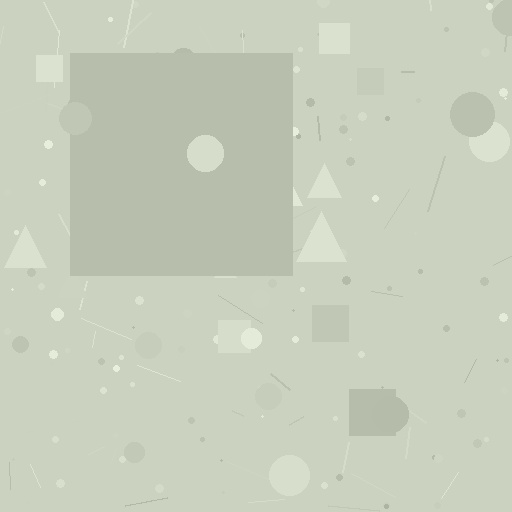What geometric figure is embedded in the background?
A square is embedded in the background.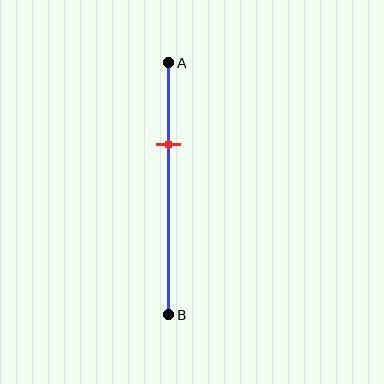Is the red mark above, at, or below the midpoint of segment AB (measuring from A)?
The red mark is above the midpoint of segment AB.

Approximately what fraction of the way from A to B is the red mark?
The red mark is approximately 30% of the way from A to B.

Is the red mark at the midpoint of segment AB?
No, the mark is at about 30% from A, not at the 50% midpoint.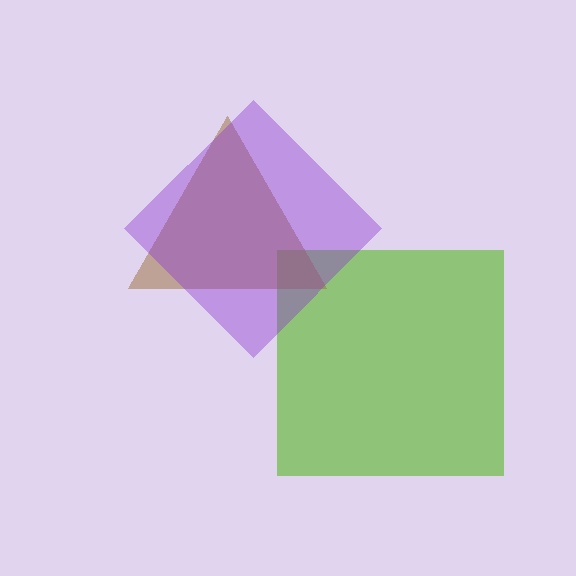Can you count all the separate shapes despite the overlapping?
Yes, there are 3 separate shapes.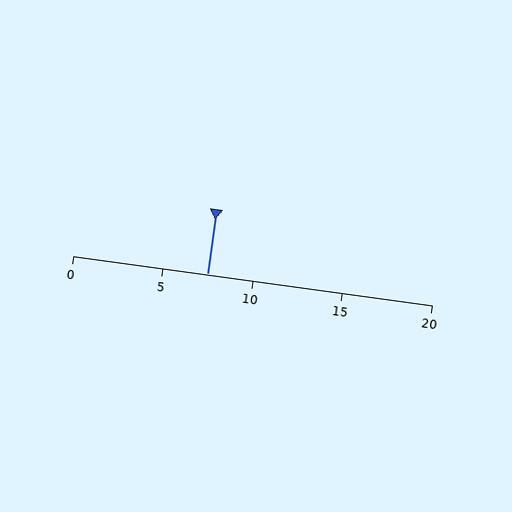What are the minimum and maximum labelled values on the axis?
The axis runs from 0 to 20.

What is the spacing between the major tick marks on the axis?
The major ticks are spaced 5 apart.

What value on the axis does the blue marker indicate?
The marker indicates approximately 7.5.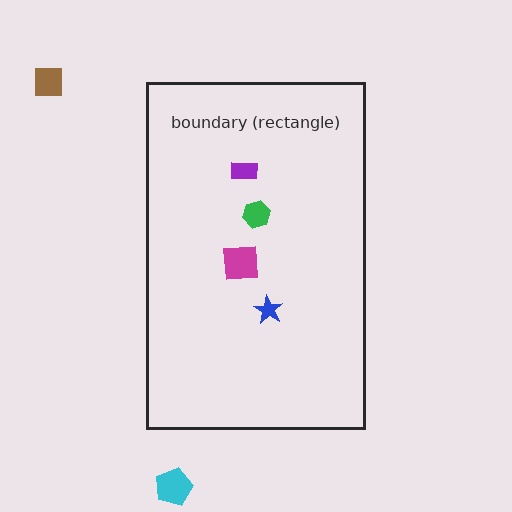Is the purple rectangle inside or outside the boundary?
Inside.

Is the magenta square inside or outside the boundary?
Inside.